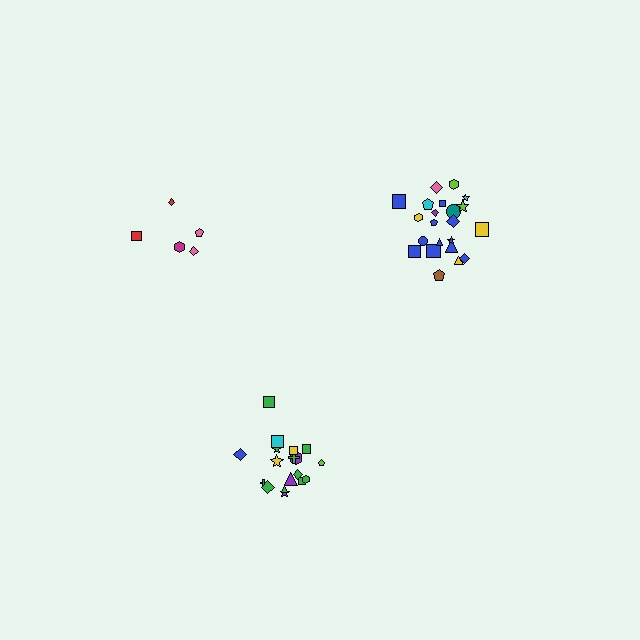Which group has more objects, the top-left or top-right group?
The top-right group.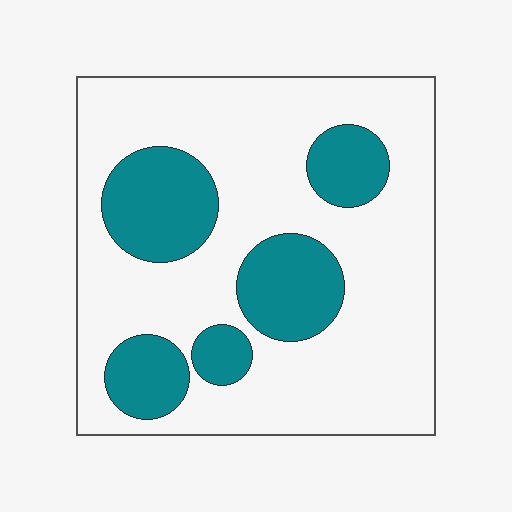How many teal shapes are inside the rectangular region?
5.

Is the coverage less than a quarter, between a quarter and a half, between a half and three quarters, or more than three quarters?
Between a quarter and a half.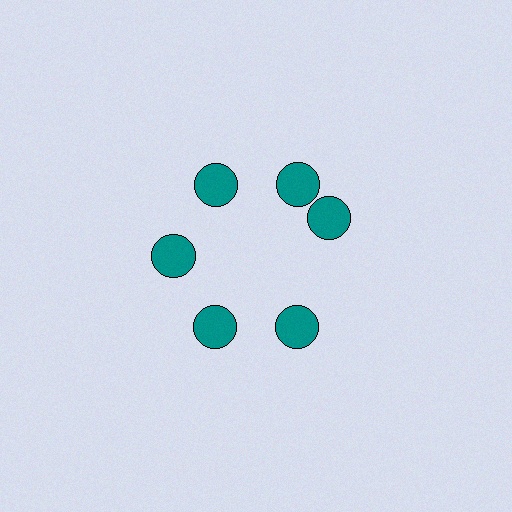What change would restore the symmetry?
The symmetry would be restored by rotating it back into even spacing with its neighbors so that all 6 circles sit at equal angles and equal distance from the center.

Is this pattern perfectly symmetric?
No. The 6 teal circles are arranged in a ring, but one element near the 3 o'clock position is rotated out of alignment along the ring, breaking the 6-fold rotational symmetry.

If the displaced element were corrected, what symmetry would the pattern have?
It would have 6-fold rotational symmetry — the pattern would map onto itself every 60 degrees.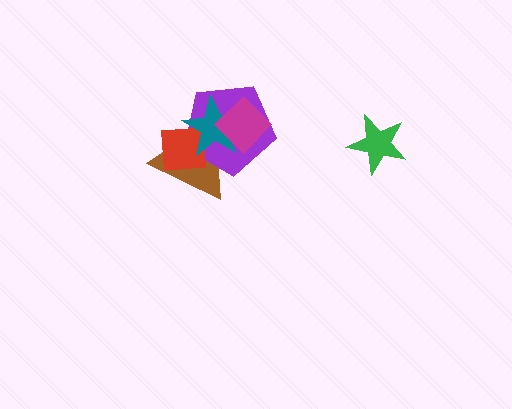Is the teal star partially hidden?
Yes, it is partially covered by another shape.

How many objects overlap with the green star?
0 objects overlap with the green star.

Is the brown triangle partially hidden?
Yes, it is partially covered by another shape.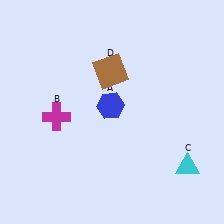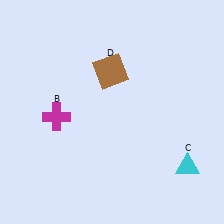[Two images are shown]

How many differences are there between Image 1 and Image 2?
There is 1 difference between the two images.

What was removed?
The blue hexagon (A) was removed in Image 2.